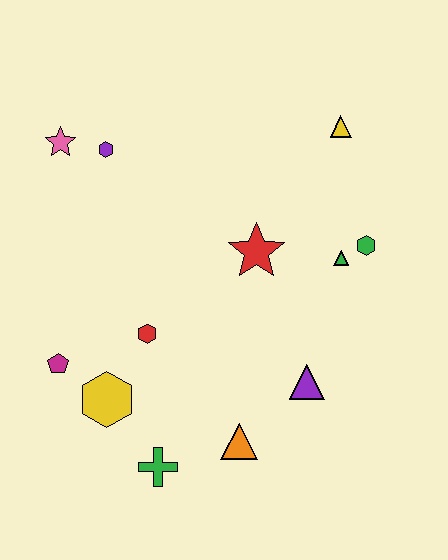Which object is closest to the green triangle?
The green hexagon is closest to the green triangle.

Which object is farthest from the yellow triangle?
The green cross is farthest from the yellow triangle.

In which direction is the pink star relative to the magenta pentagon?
The pink star is above the magenta pentagon.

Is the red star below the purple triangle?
No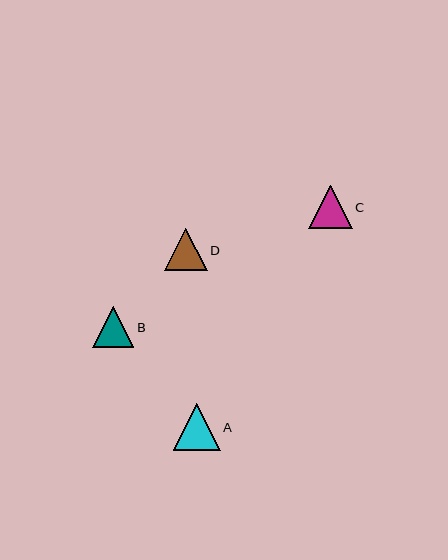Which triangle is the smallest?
Triangle B is the smallest with a size of approximately 41 pixels.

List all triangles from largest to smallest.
From largest to smallest: A, C, D, B.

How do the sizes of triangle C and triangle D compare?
Triangle C and triangle D are approximately the same size.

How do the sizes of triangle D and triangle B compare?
Triangle D and triangle B are approximately the same size.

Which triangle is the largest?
Triangle A is the largest with a size of approximately 47 pixels.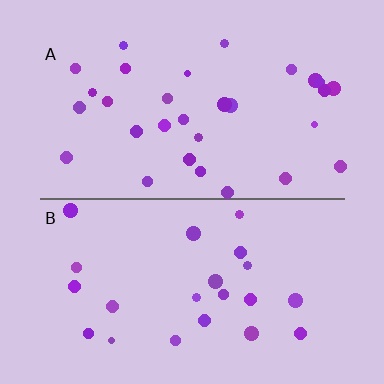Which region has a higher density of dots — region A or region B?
A (the top).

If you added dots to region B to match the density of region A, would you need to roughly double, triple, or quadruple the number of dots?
Approximately double.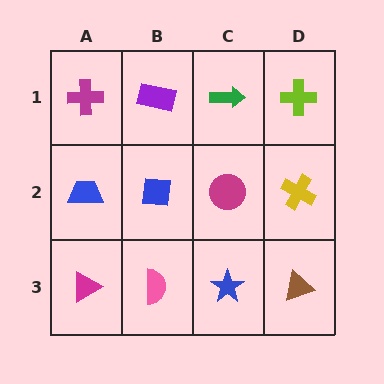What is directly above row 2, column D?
A lime cross.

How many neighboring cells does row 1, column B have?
3.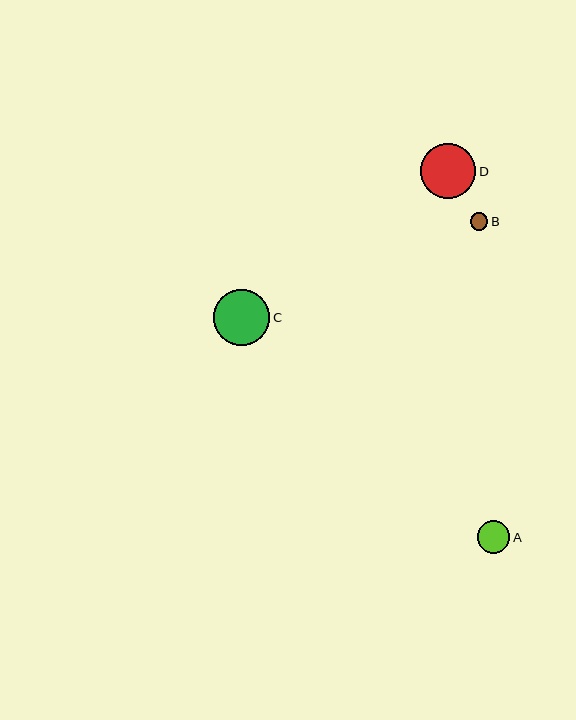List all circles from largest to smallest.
From largest to smallest: C, D, A, B.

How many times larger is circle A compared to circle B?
Circle A is approximately 1.8 times the size of circle B.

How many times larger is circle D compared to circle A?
Circle D is approximately 1.7 times the size of circle A.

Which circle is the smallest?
Circle B is the smallest with a size of approximately 18 pixels.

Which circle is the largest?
Circle C is the largest with a size of approximately 56 pixels.